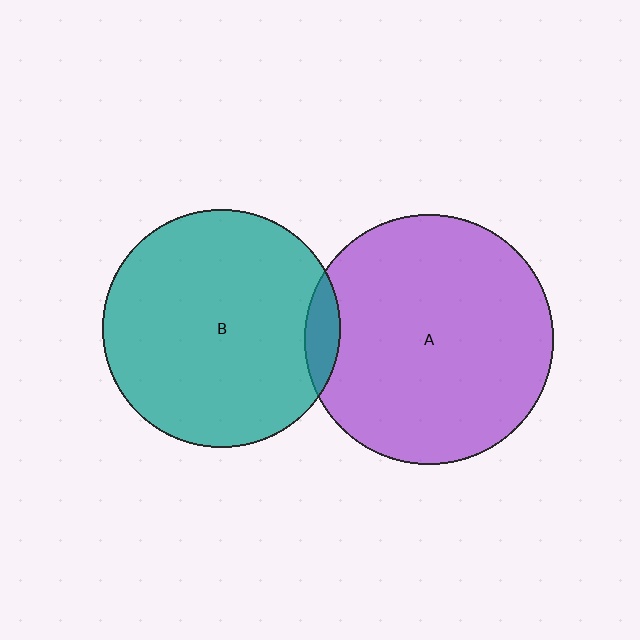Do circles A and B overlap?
Yes.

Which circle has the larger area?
Circle A (purple).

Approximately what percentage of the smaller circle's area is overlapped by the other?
Approximately 5%.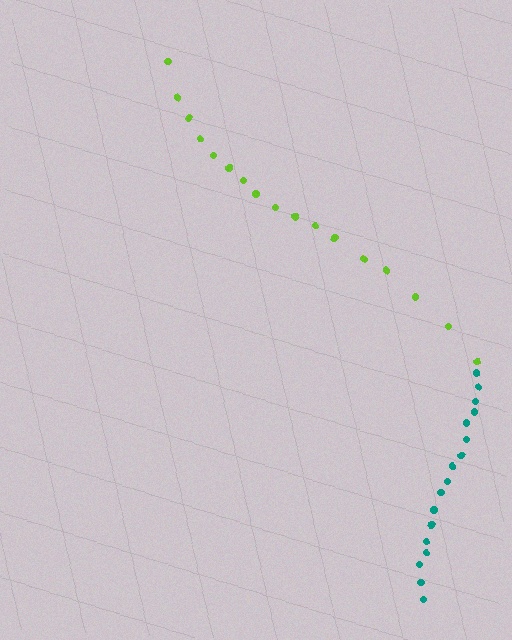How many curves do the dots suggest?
There are 2 distinct paths.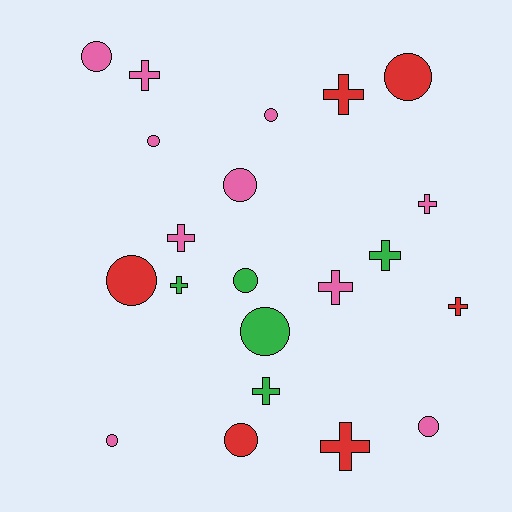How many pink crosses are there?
There are 4 pink crosses.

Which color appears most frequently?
Pink, with 10 objects.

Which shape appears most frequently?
Circle, with 11 objects.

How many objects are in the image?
There are 21 objects.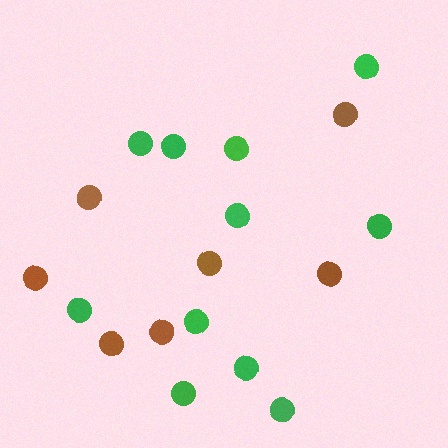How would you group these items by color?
There are 2 groups: one group of brown circles (7) and one group of green circles (11).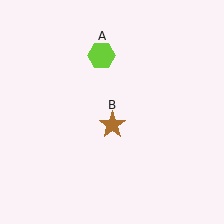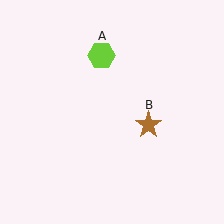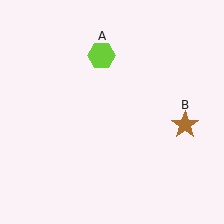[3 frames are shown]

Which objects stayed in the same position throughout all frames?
Lime hexagon (object A) remained stationary.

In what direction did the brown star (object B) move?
The brown star (object B) moved right.